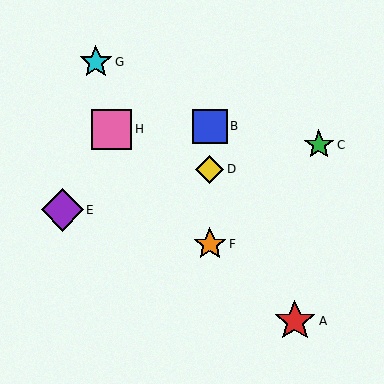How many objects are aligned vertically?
3 objects (B, D, F) are aligned vertically.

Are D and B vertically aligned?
Yes, both are at x≈210.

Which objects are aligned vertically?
Objects B, D, F are aligned vertically.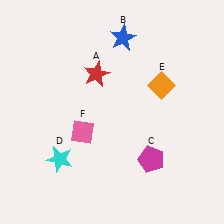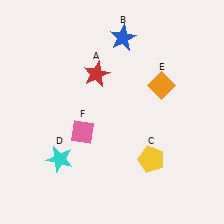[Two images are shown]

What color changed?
The pentagon (C) changed from magenta in Image 1 to yellow in Image 2.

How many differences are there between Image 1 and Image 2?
There is 1 difference between the two images.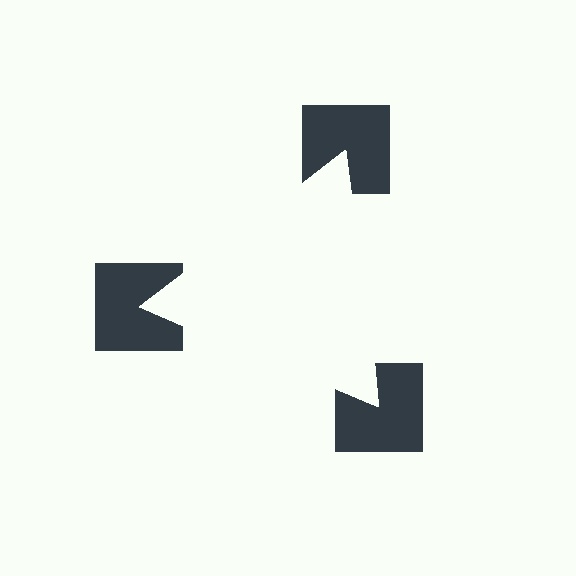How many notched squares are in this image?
There are 3 — one at each vertex of the illusory triangle.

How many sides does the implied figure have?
3 sides.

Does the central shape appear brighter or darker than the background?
It typically appears slightly brighter than the background, even though no actual brightness change is drawn.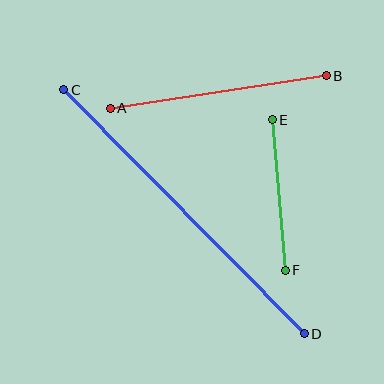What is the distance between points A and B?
The distance is approximately 218 pixels.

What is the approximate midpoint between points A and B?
The midpoint is at approximately (218, 92) pixels.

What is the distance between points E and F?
The distance is approximately 151 pixels.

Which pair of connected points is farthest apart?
Points C and D are farthest apart.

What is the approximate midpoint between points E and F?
The midpoint is at approximately (279, 195) pixels.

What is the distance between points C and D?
The distance is approximately 343 pixels.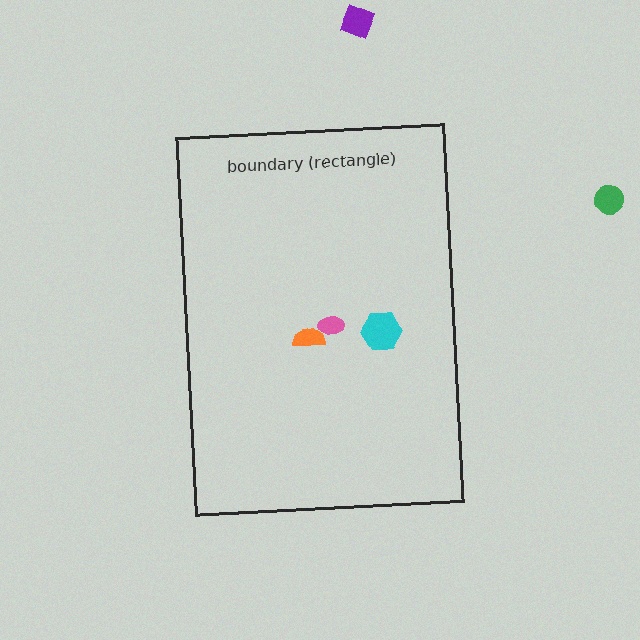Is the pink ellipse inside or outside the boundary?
Inside.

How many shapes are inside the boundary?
3 inside, 2 outside.